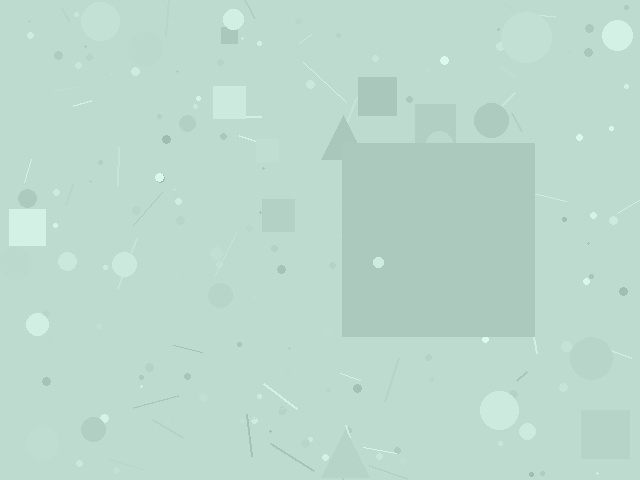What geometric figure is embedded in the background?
A square is embedded in the background.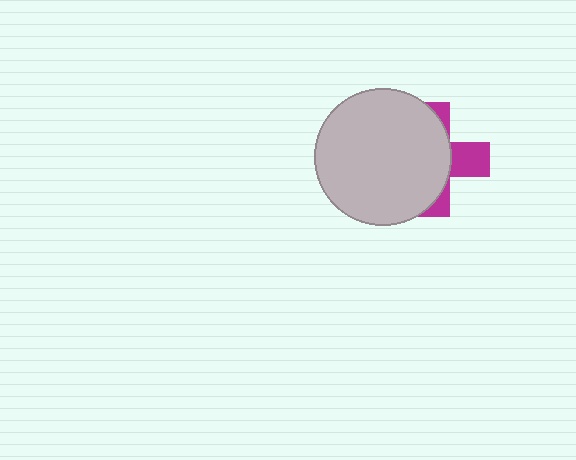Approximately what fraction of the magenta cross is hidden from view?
Roughly 67% of the magenta cross is hidden behind the light gray circle.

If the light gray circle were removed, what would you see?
You would see the complete magenta cross.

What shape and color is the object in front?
The object in front is a light gray circle.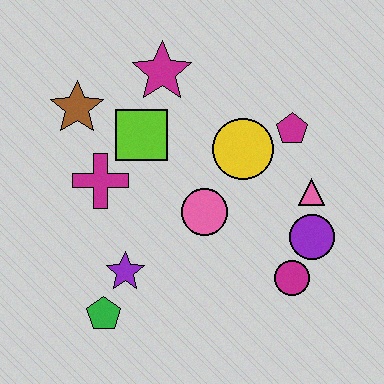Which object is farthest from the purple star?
The magenta pentagon is farthest from the purple star.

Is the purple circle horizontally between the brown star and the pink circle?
No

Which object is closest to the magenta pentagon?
The yellow circle is closest to the magenta pentagon.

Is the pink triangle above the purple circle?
Yes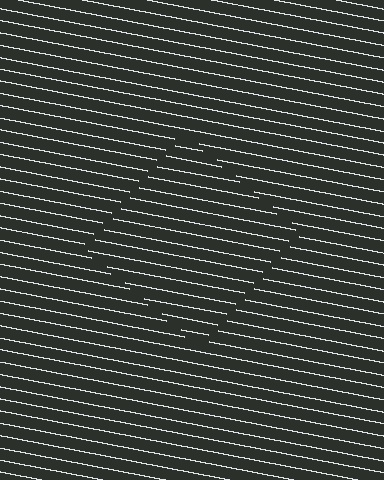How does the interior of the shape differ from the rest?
The interior of the shape contains the same grating, shifted by half a period — the contour is defined by the phase discontinuity where line-ends from the inner and outer gratings abut.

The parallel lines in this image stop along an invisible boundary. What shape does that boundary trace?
An illusory square. The interior of the shape contains the same grating, shifted by half a period — the contour is defined by the phase discontinuity where line-ends from the inner and outer gratings abut.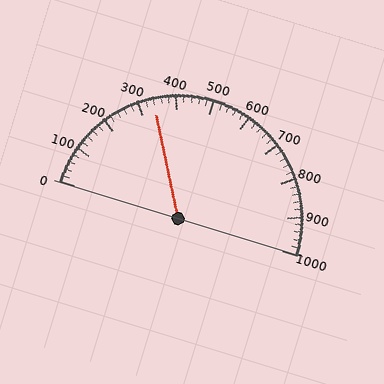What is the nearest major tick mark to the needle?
The nearest major tick mark is 300.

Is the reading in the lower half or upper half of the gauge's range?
The reading is in the lower half of the range (0 to 1000).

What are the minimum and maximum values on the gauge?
The gauge ranges from 0 to 1000.